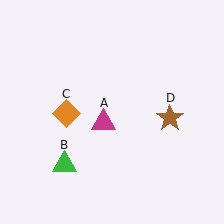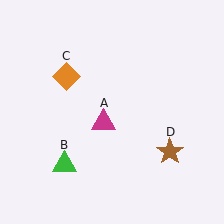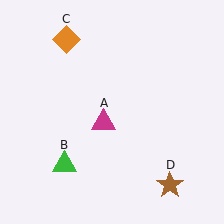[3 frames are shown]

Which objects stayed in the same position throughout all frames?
Magenta triangle (object A) and green triangle (object B) remained stationary.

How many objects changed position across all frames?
2 objects changed position: orange diamond (object C), brown star (object D).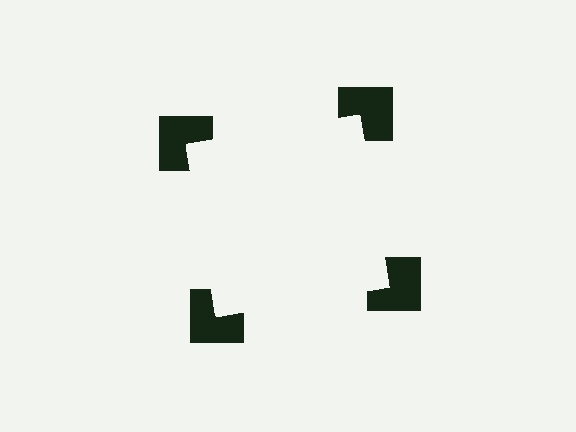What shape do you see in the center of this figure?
An illusory square — its edges are inferred from the aligned wedge cuts in the notched squares, not physically drawn.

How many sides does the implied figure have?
4 sides.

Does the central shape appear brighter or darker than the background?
It typically appears slightly brighter than the background, even though no actual brightness change is drawn.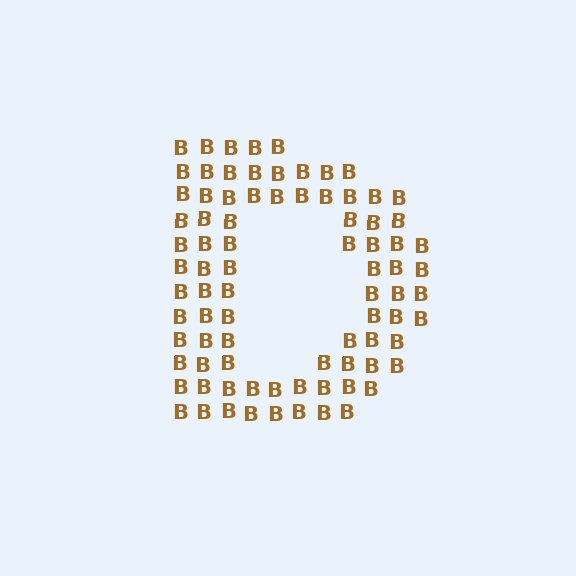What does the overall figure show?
The overall figure shows the letter D.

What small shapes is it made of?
It is made of small letter B's.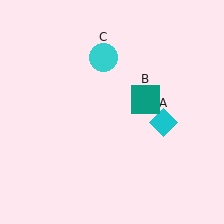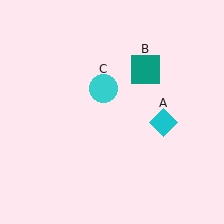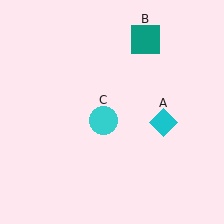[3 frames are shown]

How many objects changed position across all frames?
2 objects changed position: teal square (object B), cyan circle (object C).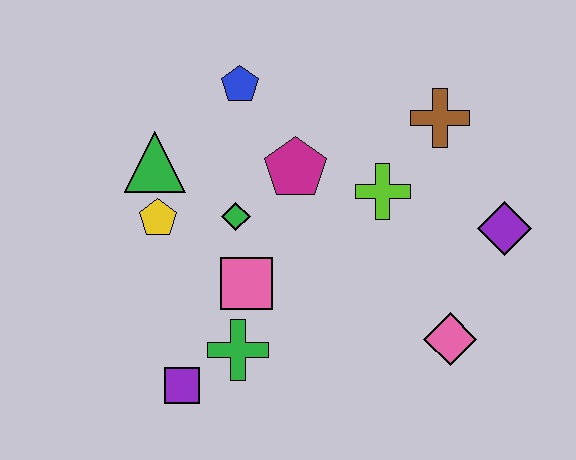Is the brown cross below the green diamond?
No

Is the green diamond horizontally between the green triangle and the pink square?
Yes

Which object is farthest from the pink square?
The purple diamond is farthest from the pink square.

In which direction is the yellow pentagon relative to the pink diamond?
The yellow pentagon is to the left of the pink diamond.